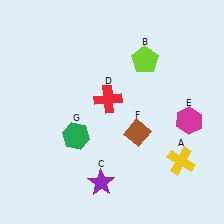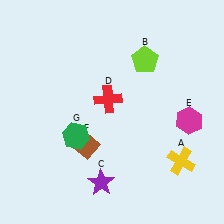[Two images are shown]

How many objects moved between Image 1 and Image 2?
1 object moved between the two images.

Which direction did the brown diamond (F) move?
The brown diamond (F) moved left.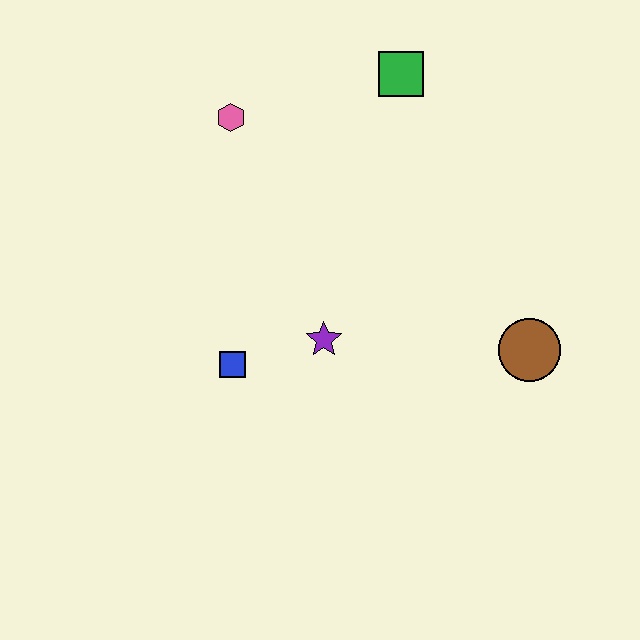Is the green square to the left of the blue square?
No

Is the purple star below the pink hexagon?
Yes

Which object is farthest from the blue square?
The green square is farthest from the blue square.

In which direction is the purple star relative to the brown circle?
The purple star is to the left of the brown circle.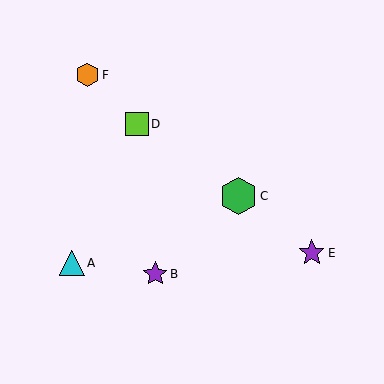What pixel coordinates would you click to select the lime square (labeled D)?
Click at (137, 124) to select the lime square D.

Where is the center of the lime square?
The center of the lime square is at (137, 124).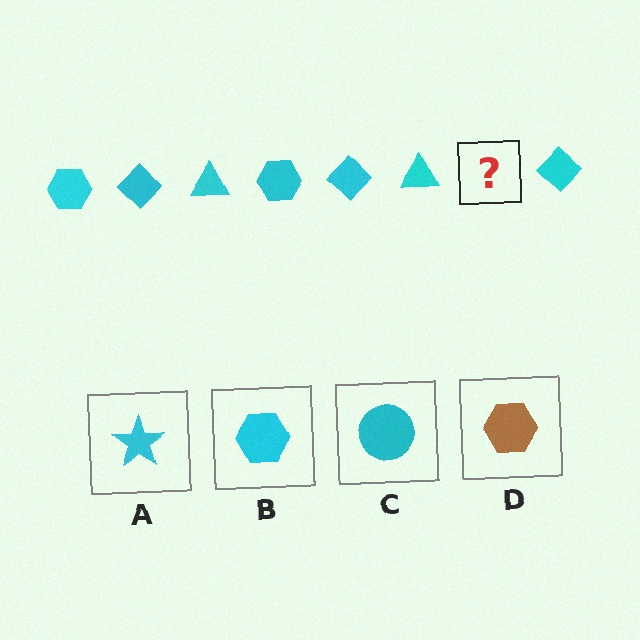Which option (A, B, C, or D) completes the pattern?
B.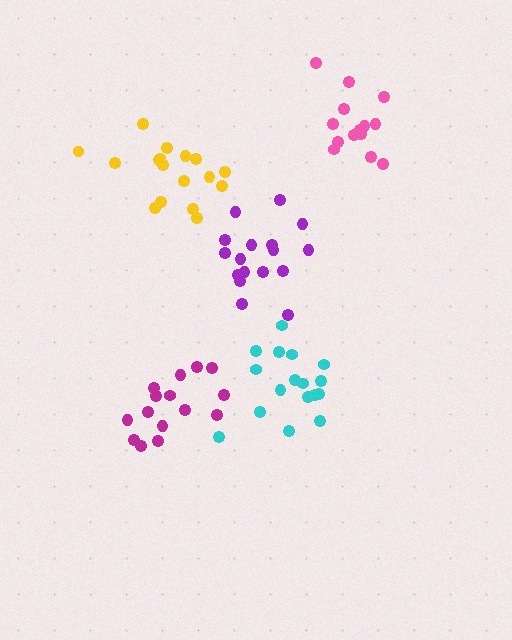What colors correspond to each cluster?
The clusters are colored: purple, magenta, pink, yellow, cyan.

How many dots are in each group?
Group 1: 17 dots, Group 2: 15 dots, Group 3: 14 dots, Group 4: 17 dots, Group 5: 17 dots (80 total).